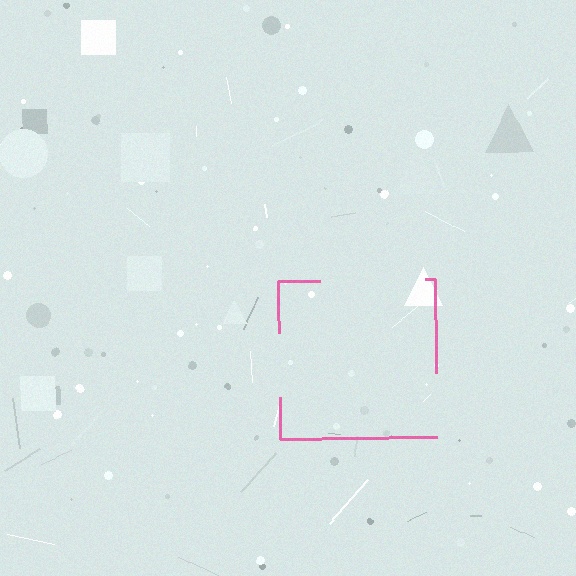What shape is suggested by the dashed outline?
The dashed outline suggests a square.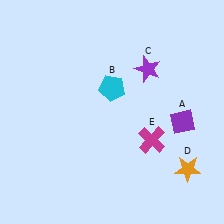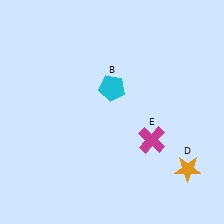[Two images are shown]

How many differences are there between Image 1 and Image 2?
There are 2 differences between the two images.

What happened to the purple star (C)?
The purple star (C) was removed in Image 2. It was in the top-right area of Image 1.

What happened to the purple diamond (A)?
The purple diamond (A) was removed in Image 2. It was in the bottom-right area of Image 1.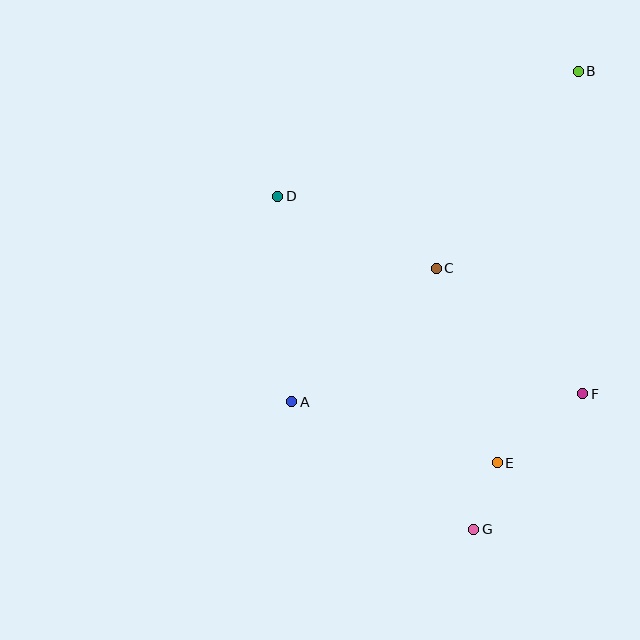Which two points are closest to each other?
Points E and G are closest to each other.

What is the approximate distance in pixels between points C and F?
The distance between C and F is approximately 193 pixels.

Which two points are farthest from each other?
Points B and G are farthest from each other.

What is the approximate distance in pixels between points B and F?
The distance between B and F is approximately 322 pixels.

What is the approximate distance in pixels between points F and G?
The distance between F and G is approximately 174 pixels.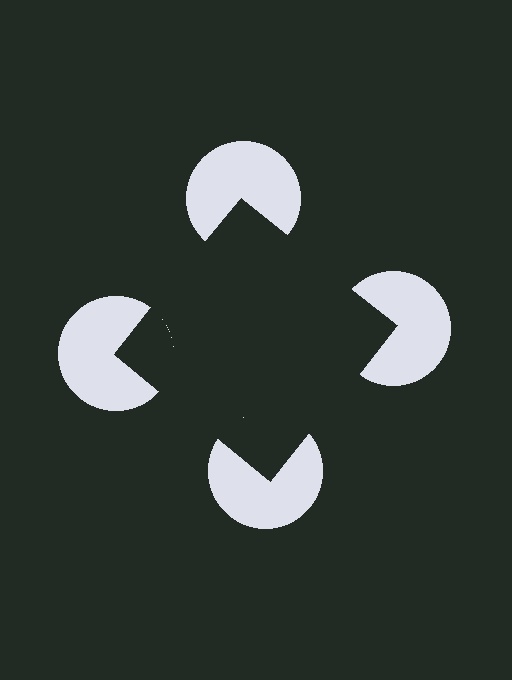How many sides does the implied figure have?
4 sides.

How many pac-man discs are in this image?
There are 4 — one at each vertex of the illusory square.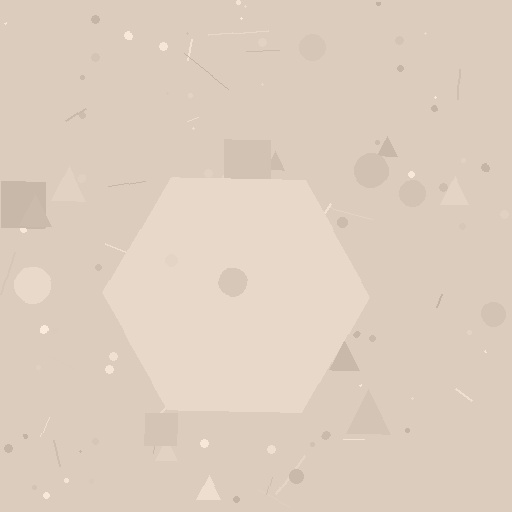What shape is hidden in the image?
A hexagon is hidden in the image.